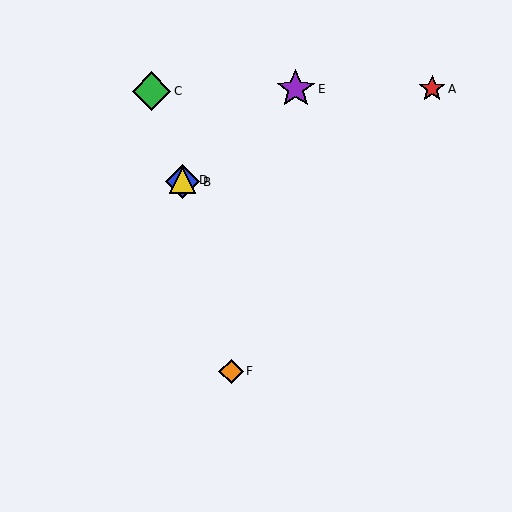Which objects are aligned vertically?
Objects B, D are aligned vertically.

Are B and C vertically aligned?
No, B is at x≈182 and C is at x≈151.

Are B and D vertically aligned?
Yes, both are at x≈182.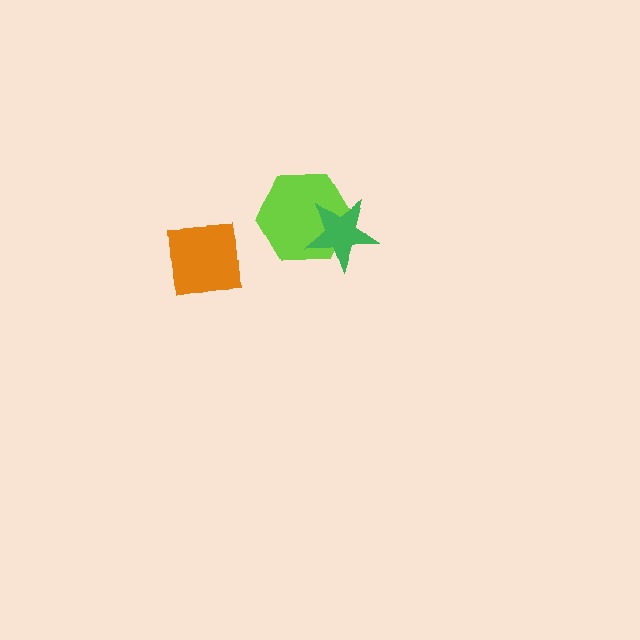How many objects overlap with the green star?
1 object overlaps with the green star.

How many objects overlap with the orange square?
0 objects overlap with the orange square.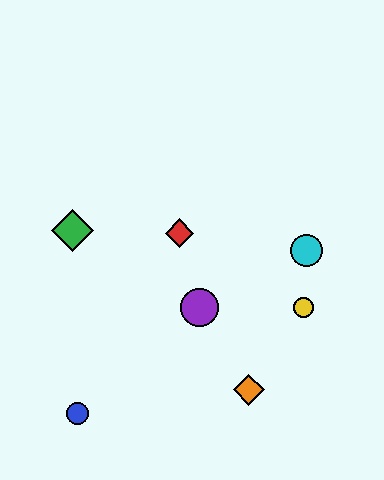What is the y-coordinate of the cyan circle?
The cyan circle is at y≈251.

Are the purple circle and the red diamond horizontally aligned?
No, the purple circle is at y≈307 and the red diamond is at y≈233.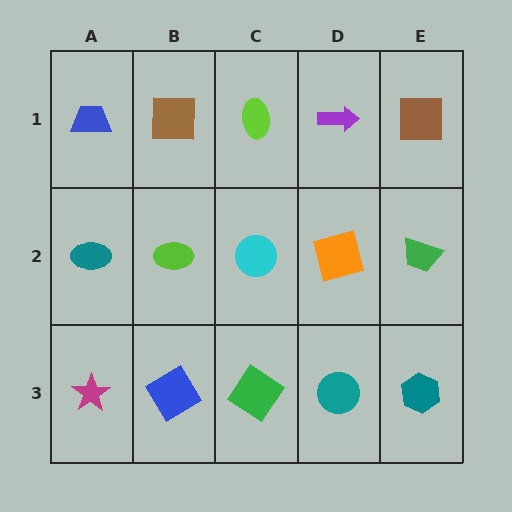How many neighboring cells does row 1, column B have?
3.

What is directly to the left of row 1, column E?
A purple arrow.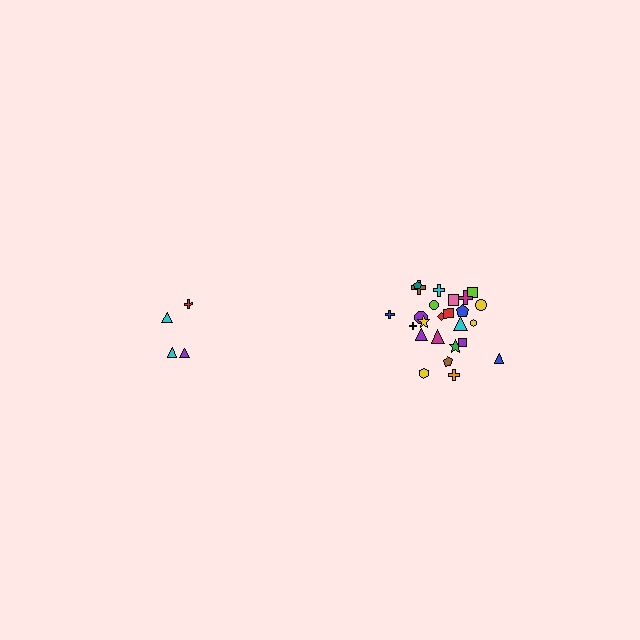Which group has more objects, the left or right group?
The right group.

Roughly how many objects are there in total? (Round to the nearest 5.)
Roughly 30 objects in total.